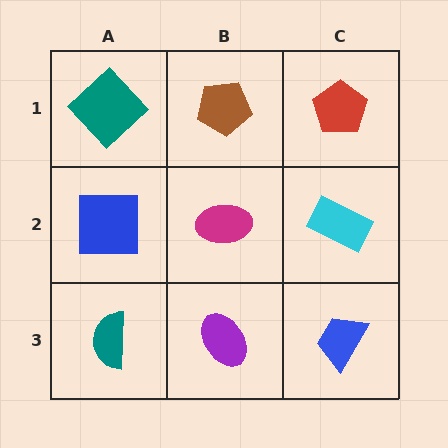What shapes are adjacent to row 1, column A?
A blue square (row 2, column A), a brown pentagon (row 1, column B).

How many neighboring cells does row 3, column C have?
2.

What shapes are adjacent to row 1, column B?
A magenta ellipse (row 2, column B), a teal diamond (row 1, column A), a red pentagon (row 1, column C).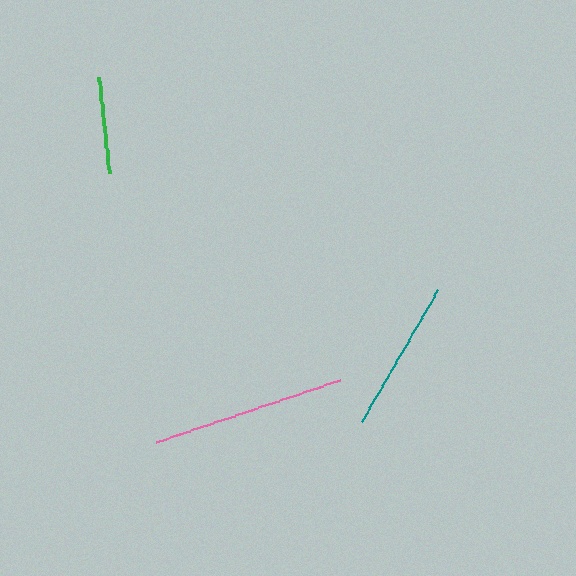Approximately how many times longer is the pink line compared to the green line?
The pink line is approximately 2.0 times the length of the green line.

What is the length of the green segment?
The green segment is approximately 96 pixels long.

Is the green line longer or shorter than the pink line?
The pink line is longer than the green line.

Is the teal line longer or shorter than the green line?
The teal line is longer than the green line.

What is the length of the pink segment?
The pink segment is approximately 195 pixels long.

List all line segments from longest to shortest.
From longest to shortest: pink, teal, green.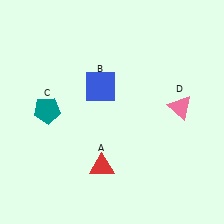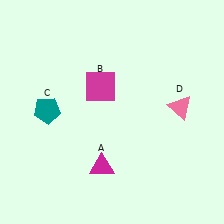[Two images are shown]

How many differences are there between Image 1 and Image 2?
There are 2 differences between the two images.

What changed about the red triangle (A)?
In Image 1, A is red. In Image 2, it changed to magenta.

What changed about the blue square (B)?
In Image 1, B is blue. In Image 2, it changed to magenta.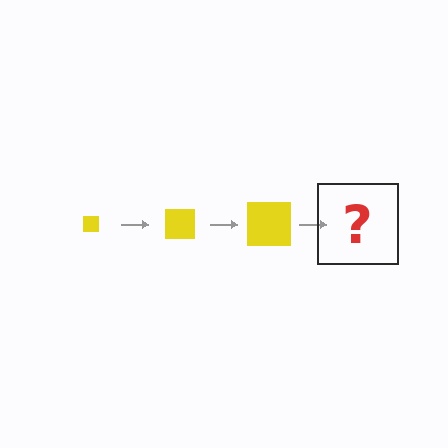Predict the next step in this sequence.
The next step is a yellow square, larger than the previous one.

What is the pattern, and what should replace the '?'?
The pattern is that the square gets progressively larger each step. The '?' should be a yellow square, larger than the previous one.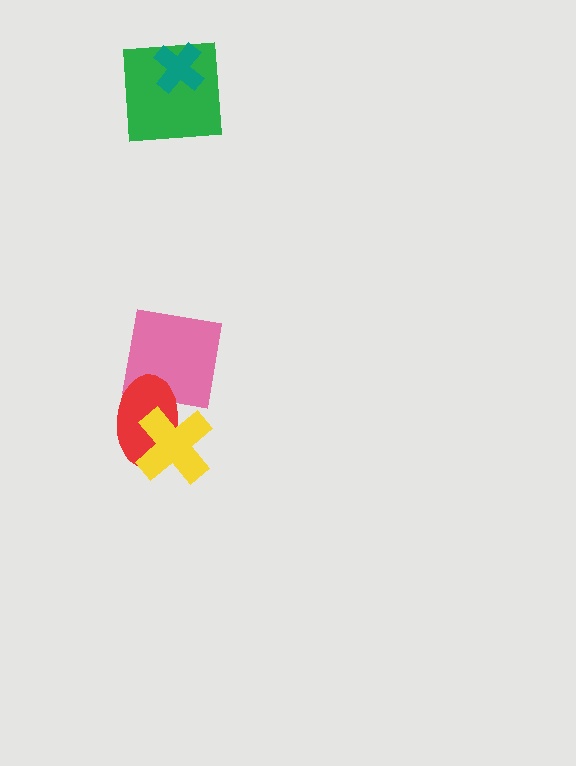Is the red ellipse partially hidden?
Yes, it is partially covered by another shape.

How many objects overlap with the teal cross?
1 object overlaps with the teal cross.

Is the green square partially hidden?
Yes, it is partially covered by another shape.